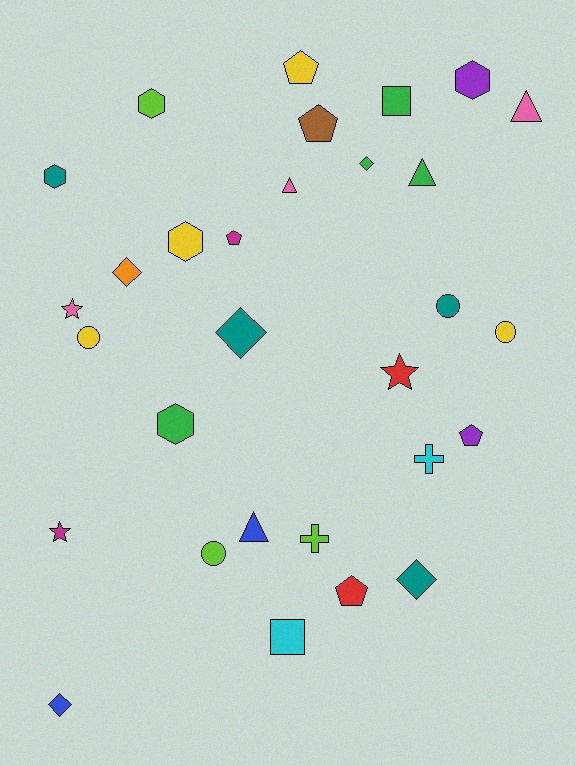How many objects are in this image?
There are 30 objects.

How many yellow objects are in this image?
There are 4 yellow objects.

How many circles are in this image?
There are 4 circles.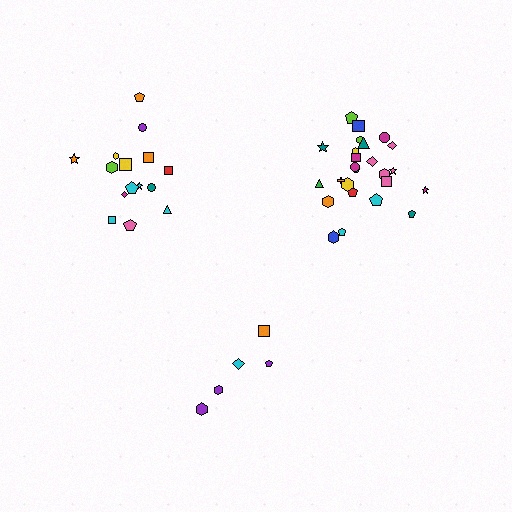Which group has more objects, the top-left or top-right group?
The top-right group.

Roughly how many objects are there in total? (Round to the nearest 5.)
Roughly 45 objects in total.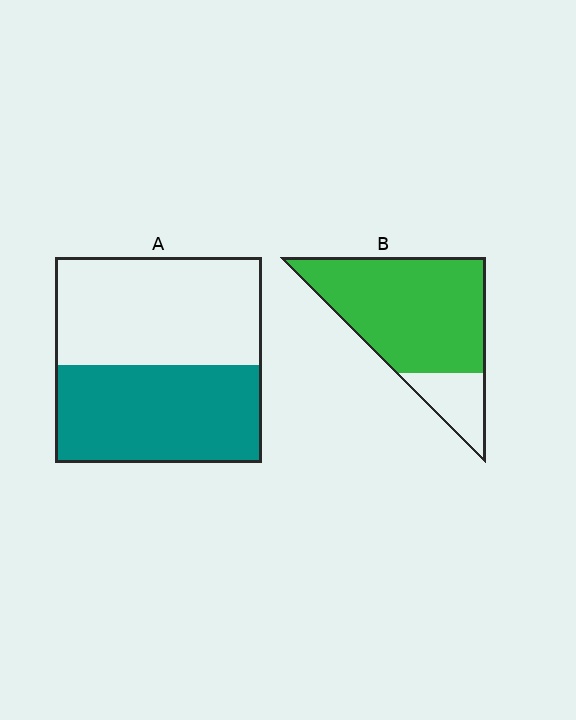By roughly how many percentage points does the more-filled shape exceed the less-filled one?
By roughly 35 percentage points (B over A).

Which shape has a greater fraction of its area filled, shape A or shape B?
Shape B.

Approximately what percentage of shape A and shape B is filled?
A is approximately 50% and B is approximately 80%.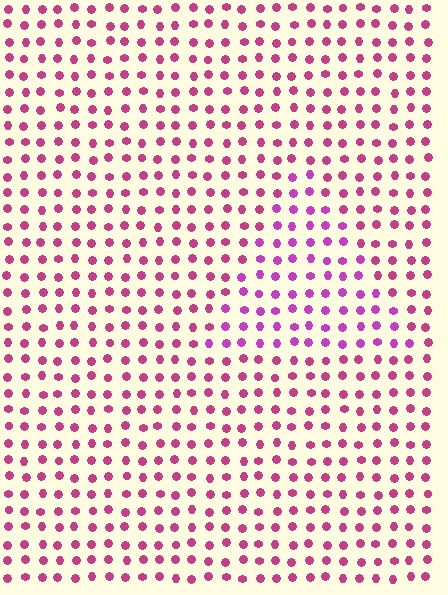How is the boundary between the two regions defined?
The boundary is defined purely by a slight shift in hue (about 26 degrees). Spacing, size, and orientation are identical on both sides.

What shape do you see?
I see a triangle.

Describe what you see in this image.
The image is filled with small magenta elements in a uniform arrangement. A triangle-shaped region is visible where the elements are tinted to a slightly different hue, forming a subtle color boundary.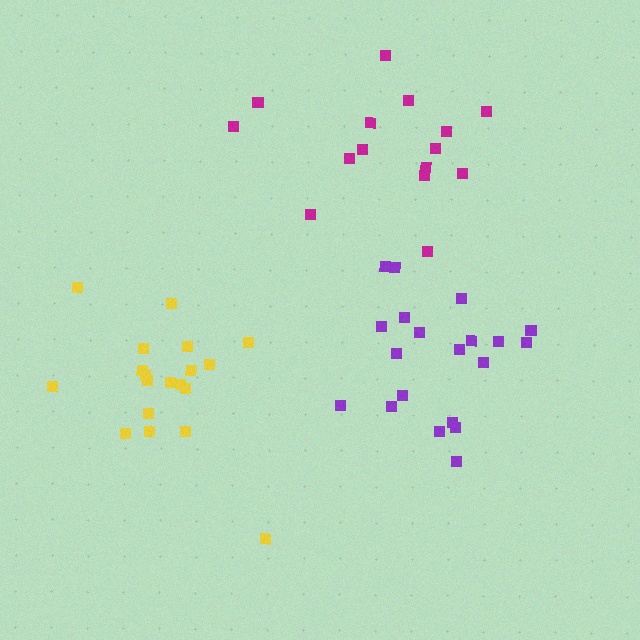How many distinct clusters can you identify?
There are 3 distinct clusters.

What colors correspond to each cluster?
The clusters are colored: yellow, purple, magenta.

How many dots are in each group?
Group 1: 19 dots, Group 2: 20 dots, Group 3: 15 dots (54 total).